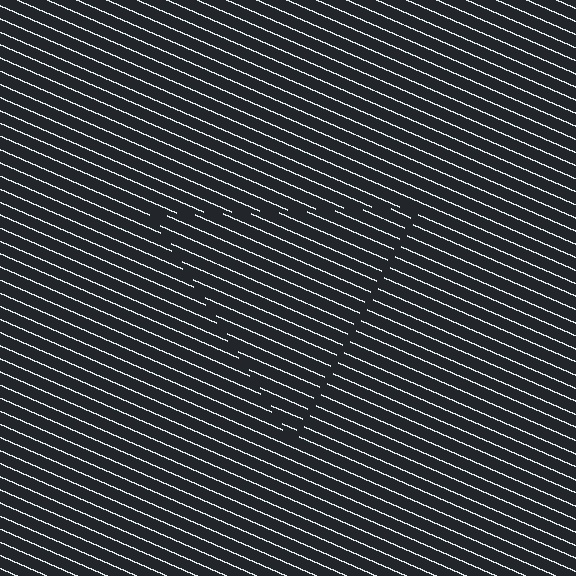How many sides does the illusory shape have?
3 sides — the line-ends trace a triangle.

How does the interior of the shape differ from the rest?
The interior of the shape contains the same grating, shifted by half a period — the contour is defined by the phase discontinuity where line-ends from the inner and outer gratings abut.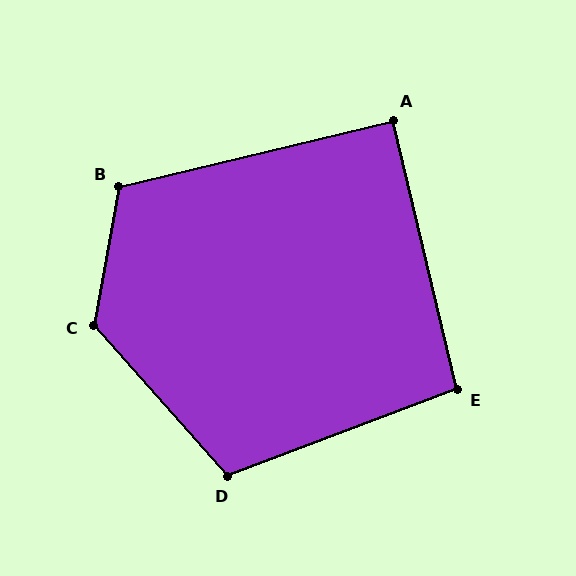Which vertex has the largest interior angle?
C, at approximately 128 degrees.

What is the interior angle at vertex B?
Approximately 113 degrees (obtuse).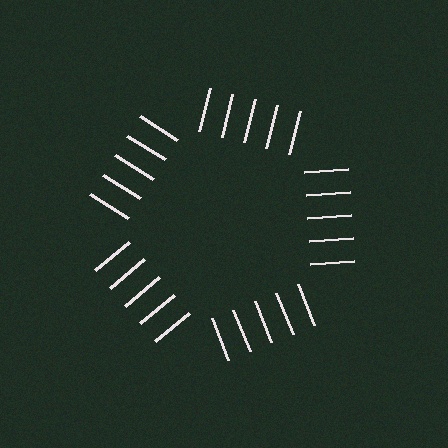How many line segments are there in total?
25 — 5 along each of the 5 edges.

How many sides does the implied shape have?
5 sides — the line-ends trace a pentagon.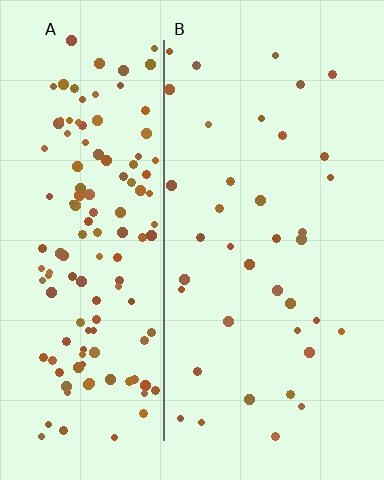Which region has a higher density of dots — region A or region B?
A (the left).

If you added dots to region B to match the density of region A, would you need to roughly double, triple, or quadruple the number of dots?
Approximately quadruple.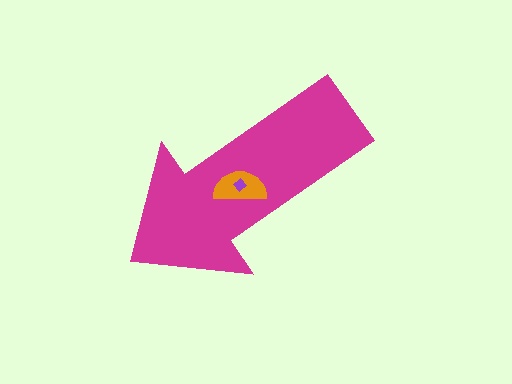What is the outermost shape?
The magenta arrow.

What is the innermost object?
The purple diamond.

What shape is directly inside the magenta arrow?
The orange semicircle.